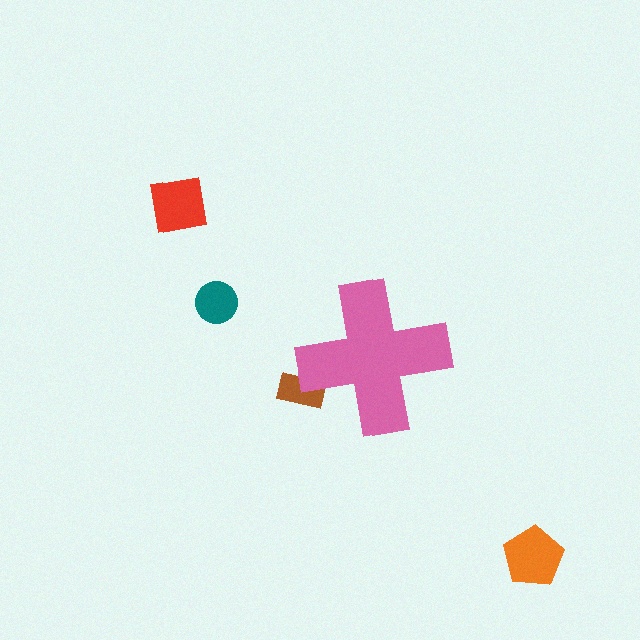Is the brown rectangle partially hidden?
Yes, the brown rectangle is partially hidden behind the pink cross.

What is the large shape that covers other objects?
A pink cross.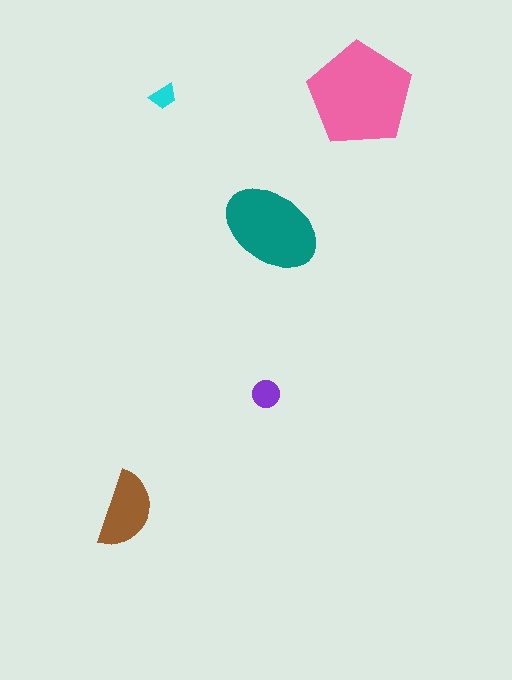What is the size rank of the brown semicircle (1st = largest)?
3rd.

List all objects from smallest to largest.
The cyan trapezoid, the purple circle, the brown semicircle, the teal ellipse, the pink pentagon.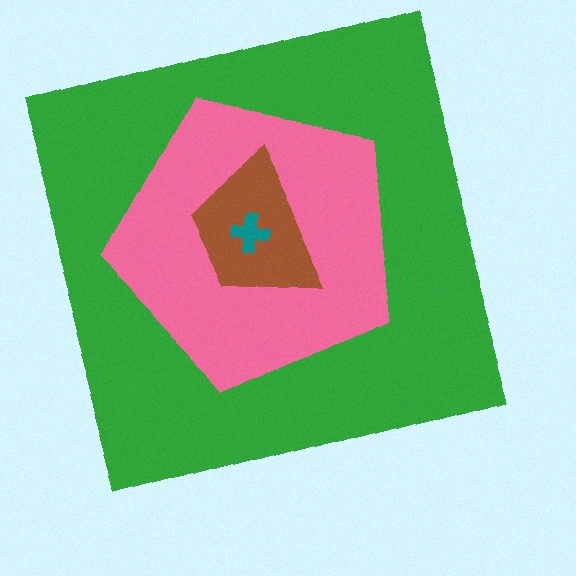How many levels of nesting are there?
4.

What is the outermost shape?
The green square.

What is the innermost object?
The teal cross.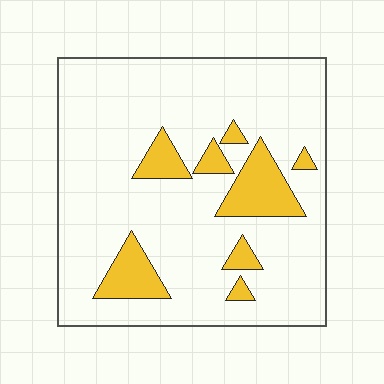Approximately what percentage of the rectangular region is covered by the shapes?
Approximately 15%.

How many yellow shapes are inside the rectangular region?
8.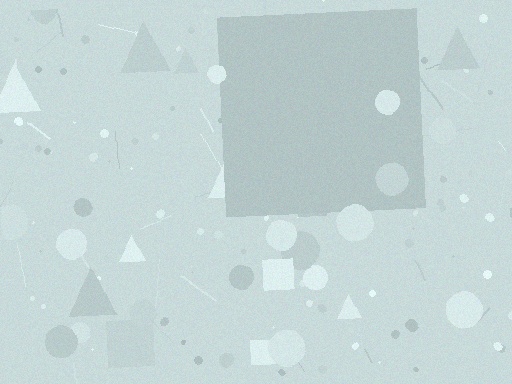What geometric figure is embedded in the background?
A square is embedded in the background.